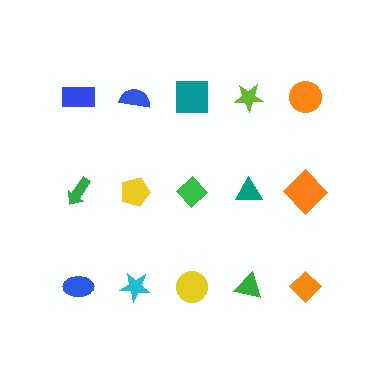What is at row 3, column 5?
An orange diamond.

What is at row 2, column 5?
An orange diamond.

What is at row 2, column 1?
A green arrow.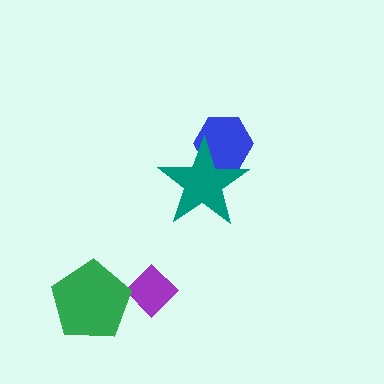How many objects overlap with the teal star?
1 object overlaps with the teal star.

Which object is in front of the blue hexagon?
The teal star is in front of the blue hexagon.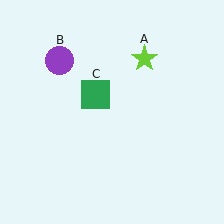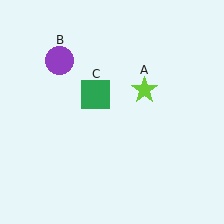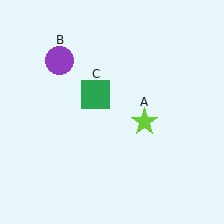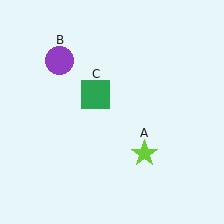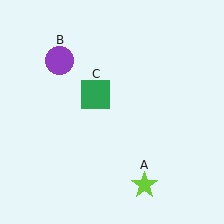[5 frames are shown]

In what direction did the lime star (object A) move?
The lime star (object A) moved down.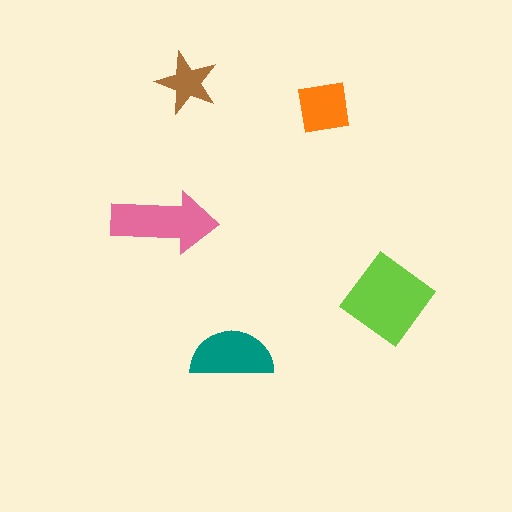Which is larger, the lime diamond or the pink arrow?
The lime diamond.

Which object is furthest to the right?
The lime diamond is rightmost.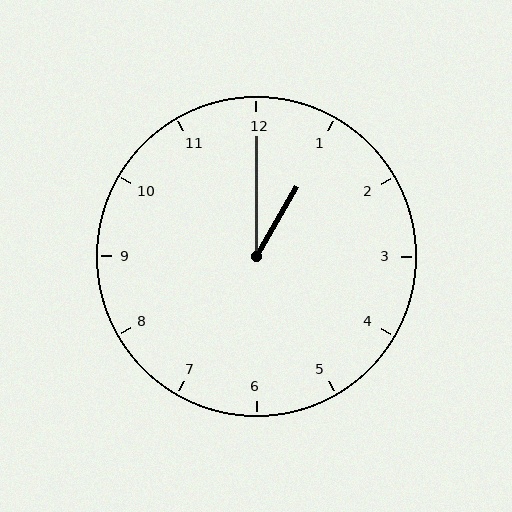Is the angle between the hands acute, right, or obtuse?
It is acute.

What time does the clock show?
1:00.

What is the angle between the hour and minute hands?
Approximately 30 degrees.